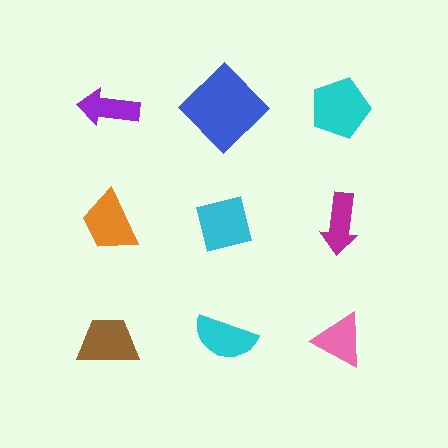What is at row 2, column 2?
A cyan square.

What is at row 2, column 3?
A magenta arrow.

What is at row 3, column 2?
A cyan semicircle.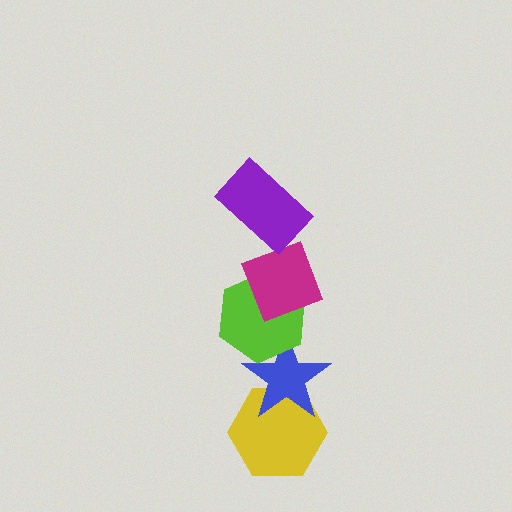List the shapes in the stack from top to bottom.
From top to bottom: the purple rectangle, the magenta diamond, the lime hexagon, the blue star, the yellow hexagon.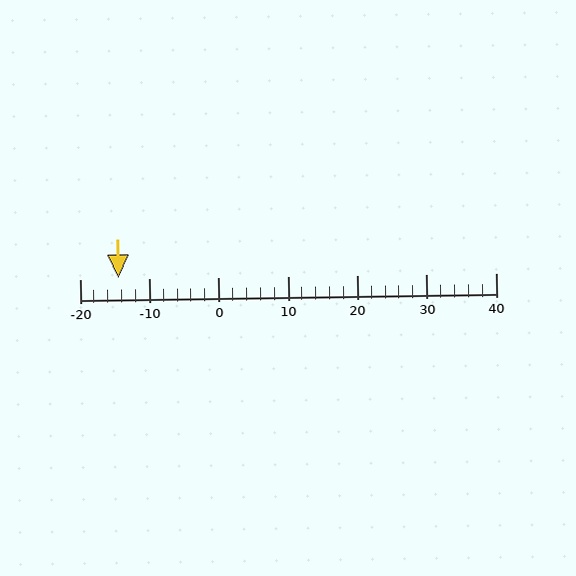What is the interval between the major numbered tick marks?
The major tick marks are spaced 10 units apart.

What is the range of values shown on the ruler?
The ruler shows values from -20 to 40.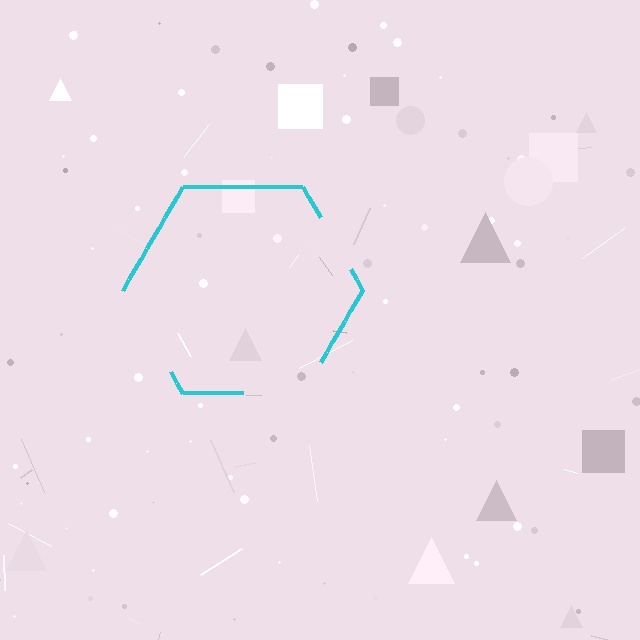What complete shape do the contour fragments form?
The contour fragments form a hexagon.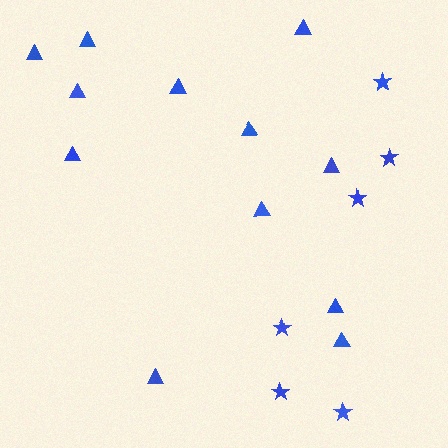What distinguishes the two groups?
There are 2 groups: one group of stars (6) and one group of triangles (12).